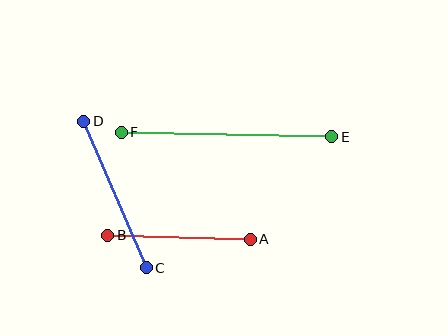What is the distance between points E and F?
The distance is approximately 211 pixels.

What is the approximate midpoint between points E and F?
The midpoint is at approximately (227, 135) pixels.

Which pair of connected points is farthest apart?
Points E and F are farthest apart.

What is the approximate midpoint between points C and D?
The midpoint is at approximately (115, 195) pixels.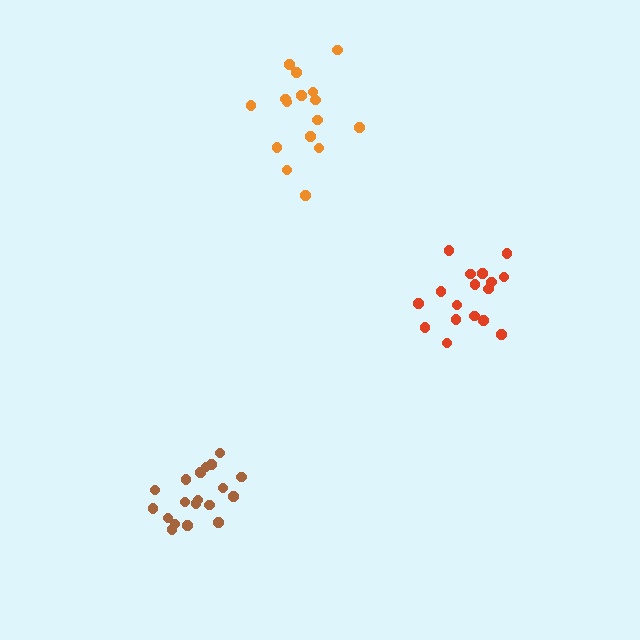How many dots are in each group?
Group 1: 19 dots, Group 2: 17 dots, Group 3: 16 dots (52 total).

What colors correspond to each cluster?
The clusters are colored: brown, red, orange.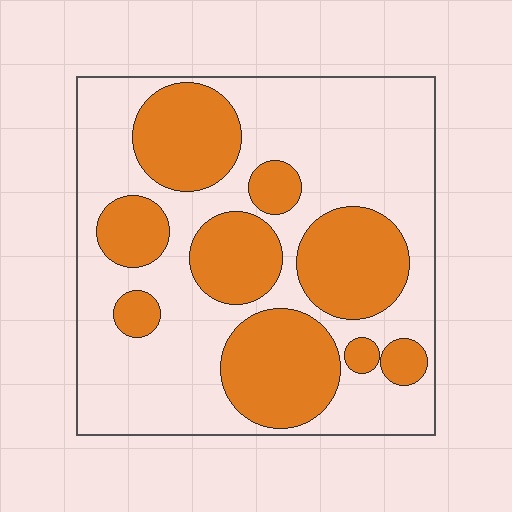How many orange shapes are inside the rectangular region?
9.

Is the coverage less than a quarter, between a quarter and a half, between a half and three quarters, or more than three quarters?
Between a quarter and a half.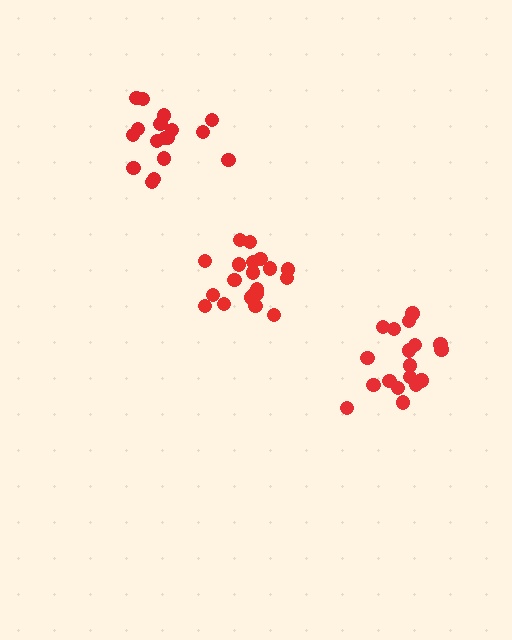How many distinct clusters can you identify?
There are 3 distinct clusters.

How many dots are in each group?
Group 1: 21 dots, Group 2: 18 dots, Group 3: 17 dots (56 total).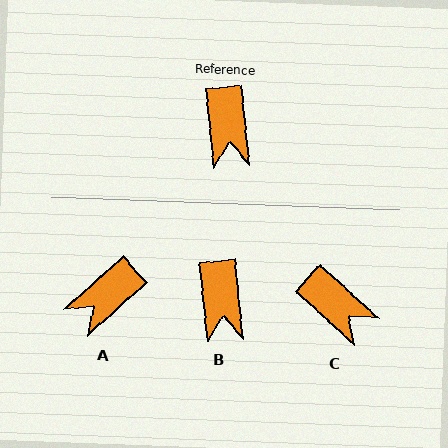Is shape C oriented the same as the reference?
No, it is off by about 42 degrees.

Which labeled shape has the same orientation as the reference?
B.